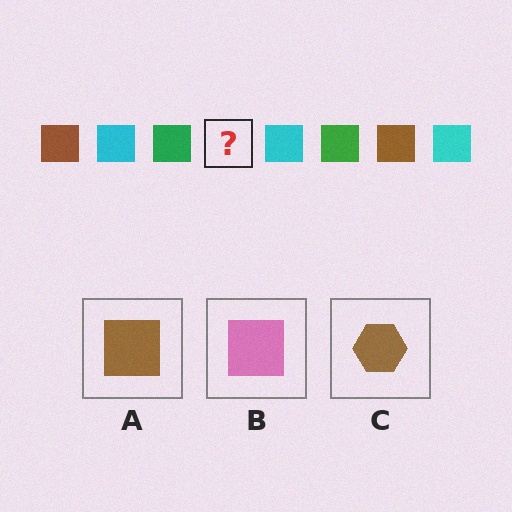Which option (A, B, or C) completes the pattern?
A.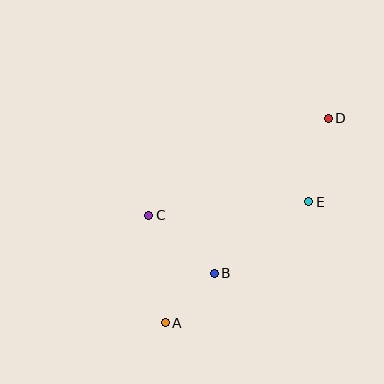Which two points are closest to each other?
Points A and B are closest to each other.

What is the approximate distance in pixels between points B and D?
The distance between B and D is approximately 193 pixels.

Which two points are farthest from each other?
Points A and D are farthest from each other.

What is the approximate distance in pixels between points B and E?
The distance between B and E is approximately 119 pixels.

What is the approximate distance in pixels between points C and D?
The distance between C and D is approximately 204 pixels.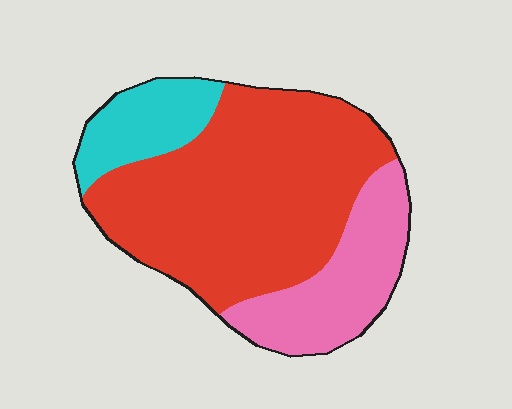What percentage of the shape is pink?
Pink covers roughly 25% of the shape.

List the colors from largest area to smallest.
From largest to smallest: red, pink, cyan.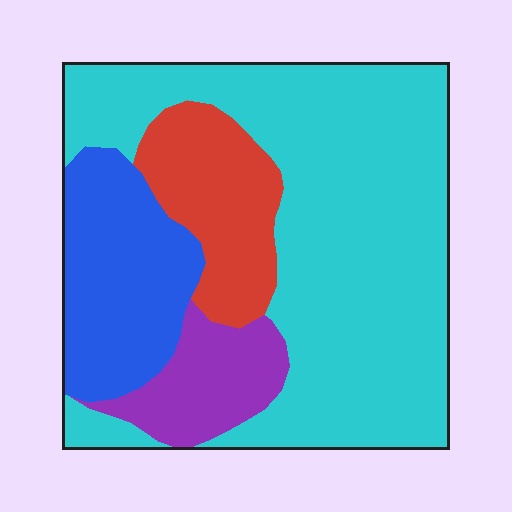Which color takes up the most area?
Cyan, at roughly 60%.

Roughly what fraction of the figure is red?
Red covers around 15% of the figure.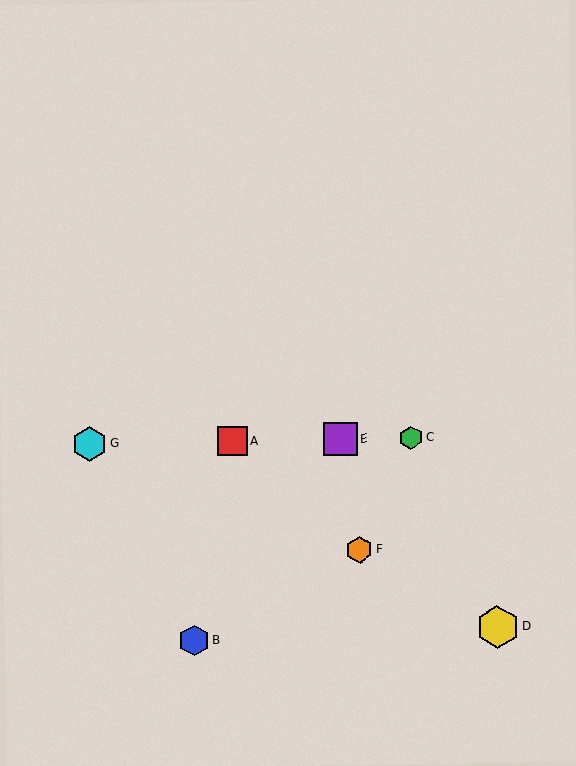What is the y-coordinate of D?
Object D is at y≈627.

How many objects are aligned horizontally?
4 objects (A, C, E, G) are aligned horizontally.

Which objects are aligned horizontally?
Objects A, C, E, G are aligned horizontally.